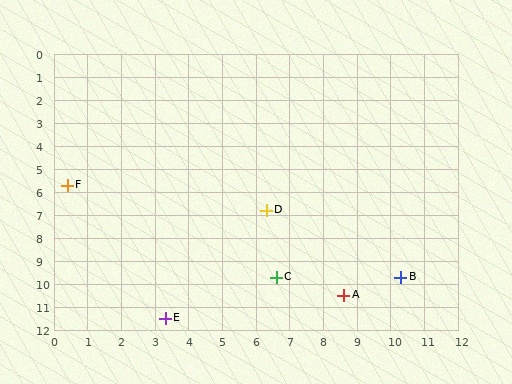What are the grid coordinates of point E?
Point E is at approximately (3.3, 11.5).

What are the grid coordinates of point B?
Point B is at approximately (10.3, 9.7).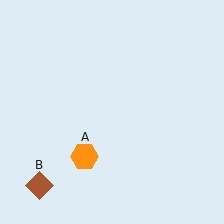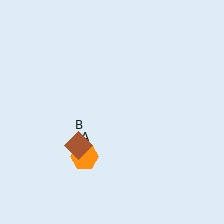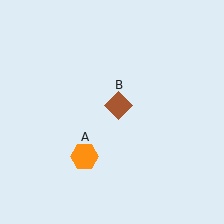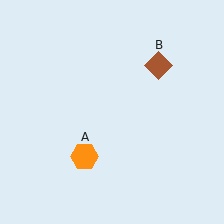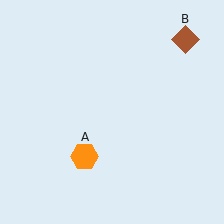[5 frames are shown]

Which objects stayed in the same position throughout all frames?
Orange hexagon (object A) remained stationary.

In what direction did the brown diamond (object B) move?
The brown diamond (object B) moved up and to the right.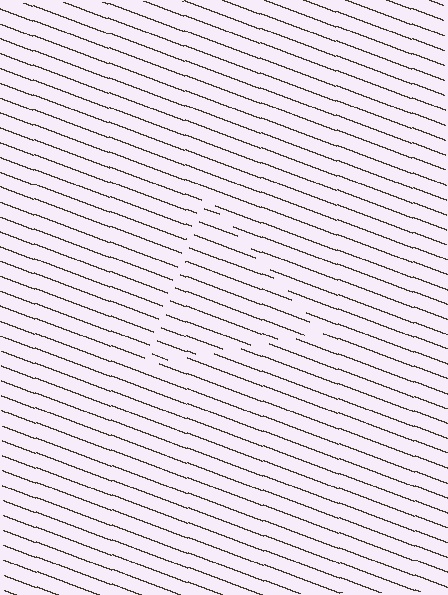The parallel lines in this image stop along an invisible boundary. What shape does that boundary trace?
An illusory triangle. The interior of the shape contains the same grating, shifted by half a period — the contour is defined by the phase discontinuity where line-ends from the inner and outer gratings abut.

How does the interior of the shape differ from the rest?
The interior of the shape contains the same grating, shifted by half a period — the contour is defined by the phase discontinuity where line-ends from the inner and outer gratings abut.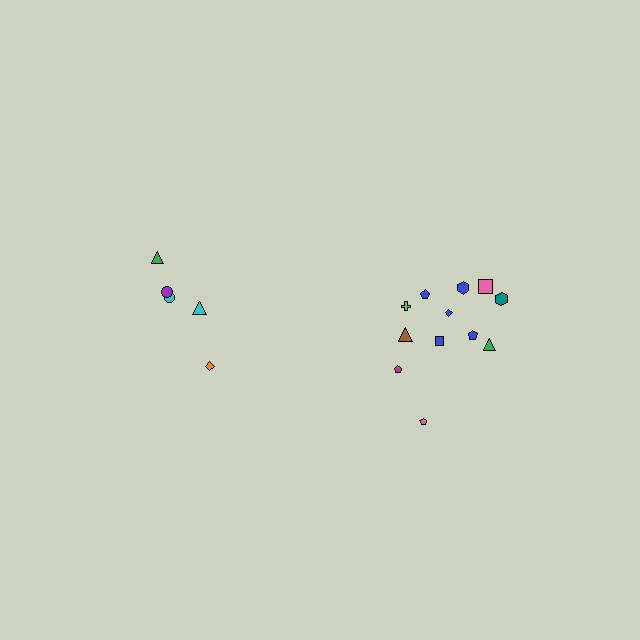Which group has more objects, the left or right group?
The right group.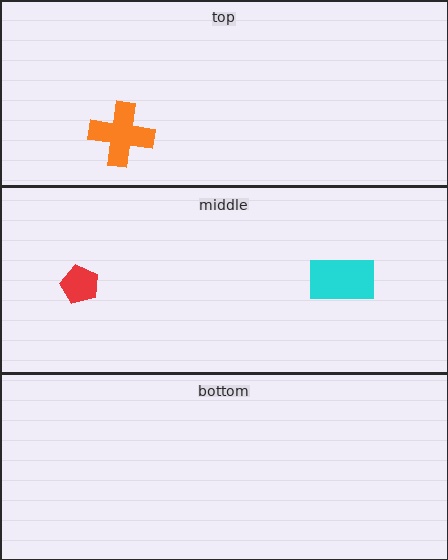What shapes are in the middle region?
The red pentagon, the cyan rectangle.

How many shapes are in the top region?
1.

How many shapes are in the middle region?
2.